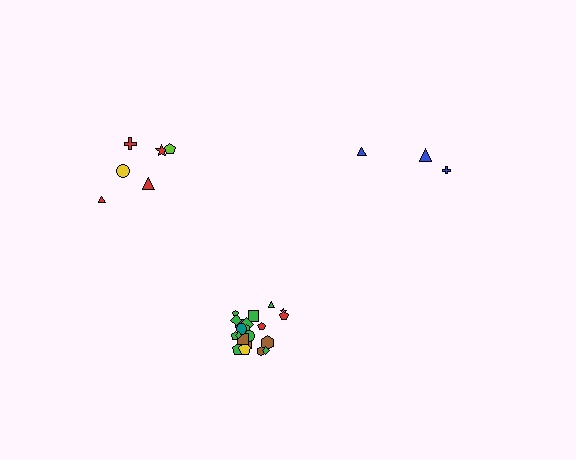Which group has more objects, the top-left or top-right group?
The top-left group.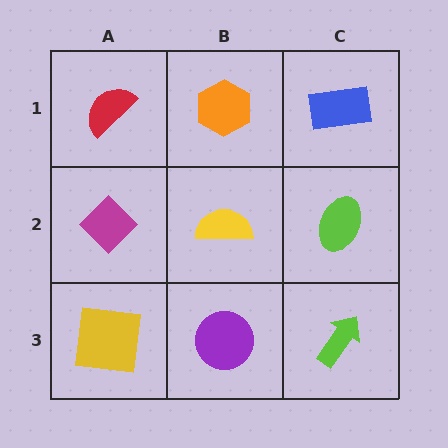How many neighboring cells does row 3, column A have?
2.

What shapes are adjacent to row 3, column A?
A magenta diamond (row 2, column A), a purple circle (row 3, column B).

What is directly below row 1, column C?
A lime ellipse.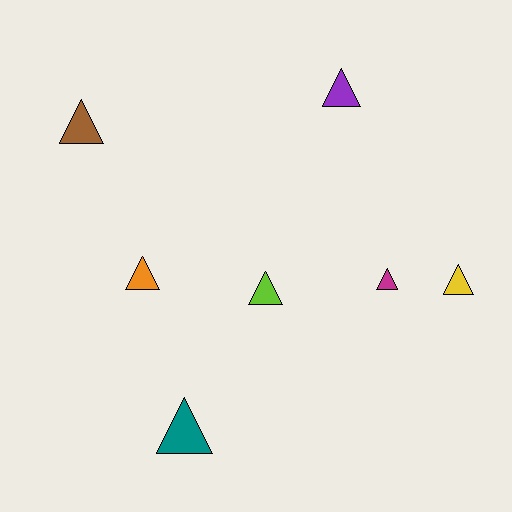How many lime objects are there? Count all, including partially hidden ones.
There is 1 lime object.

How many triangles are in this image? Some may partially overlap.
There are 7 triangles.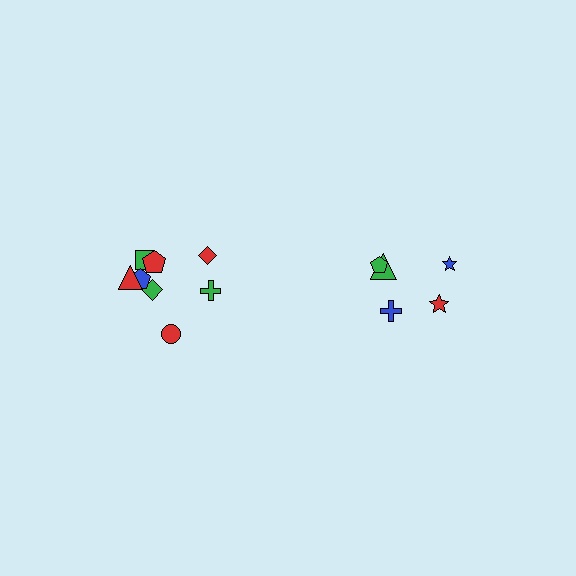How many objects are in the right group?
There are 5 objects.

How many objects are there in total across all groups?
There are 13 objects.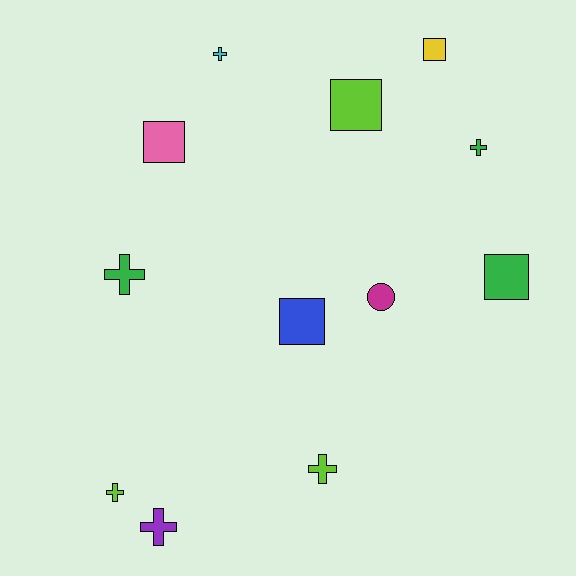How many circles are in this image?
There is 1 circle.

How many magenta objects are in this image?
There is 1 magenta object.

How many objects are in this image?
There are 12 objects.